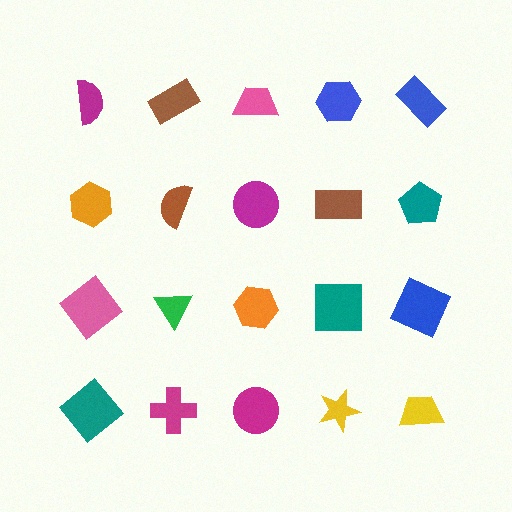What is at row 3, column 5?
A blue square.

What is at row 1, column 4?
A blue hexagon.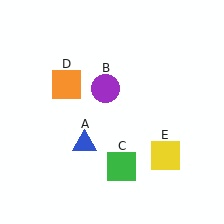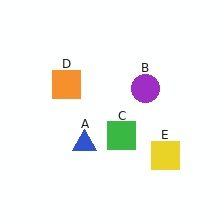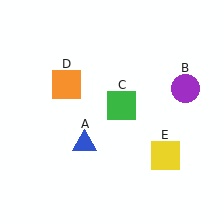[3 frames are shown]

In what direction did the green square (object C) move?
The green square (object C) moved up.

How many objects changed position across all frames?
2 objects changed position: purple circle (object B), green square (object C).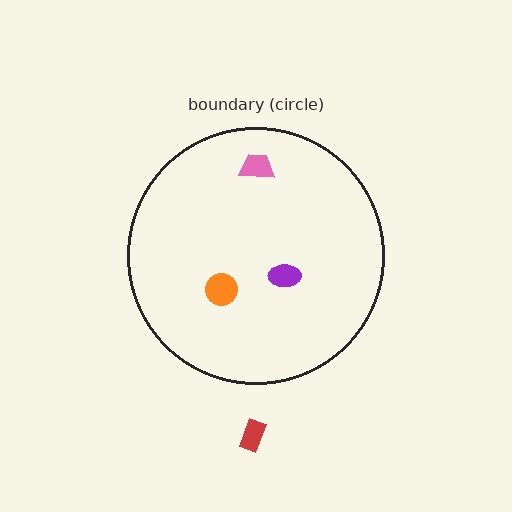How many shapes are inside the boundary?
3 inside, 1 outside.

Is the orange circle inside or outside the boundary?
Inside.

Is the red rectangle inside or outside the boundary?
Outside.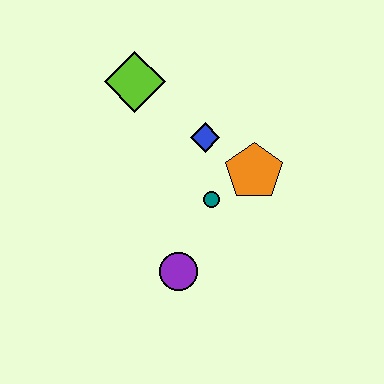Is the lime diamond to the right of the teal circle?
No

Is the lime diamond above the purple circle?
Yes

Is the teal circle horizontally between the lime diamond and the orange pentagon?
Yes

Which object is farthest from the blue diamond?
The purple circle is farthest from the blue diamond.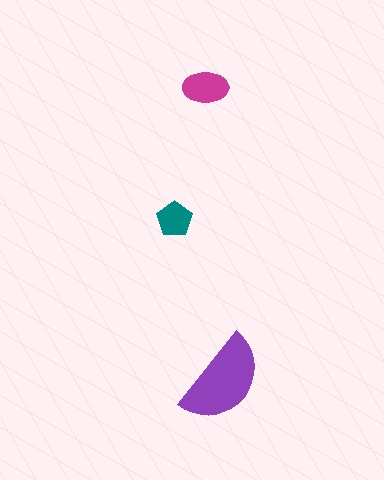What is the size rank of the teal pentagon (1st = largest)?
3rd.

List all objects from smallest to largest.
The teal pentagon, the magenta ellipse, the purple semicircle.